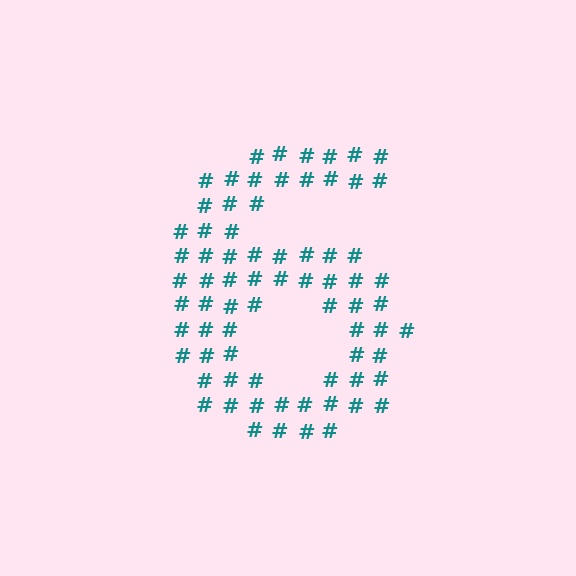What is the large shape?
The large shape is the digit 6.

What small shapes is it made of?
It is made of small hash symbols.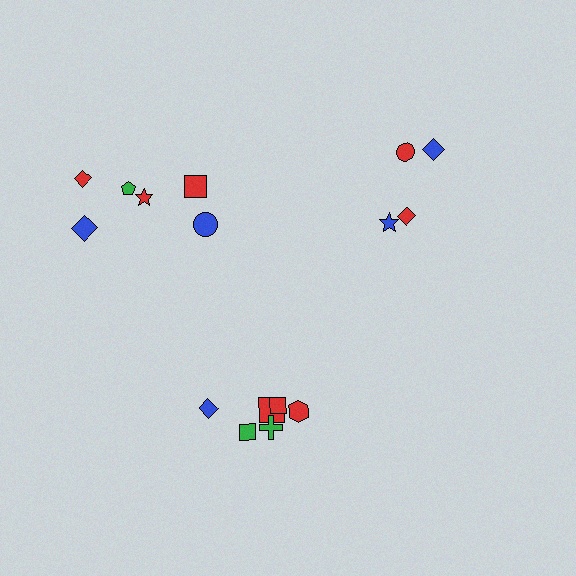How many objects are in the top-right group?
There are 4 objects.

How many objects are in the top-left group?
There are 6 objects.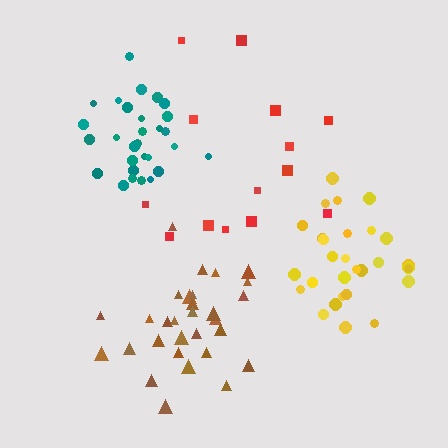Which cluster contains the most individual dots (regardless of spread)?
Brown (30).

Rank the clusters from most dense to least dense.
teal, brown, yellow, red.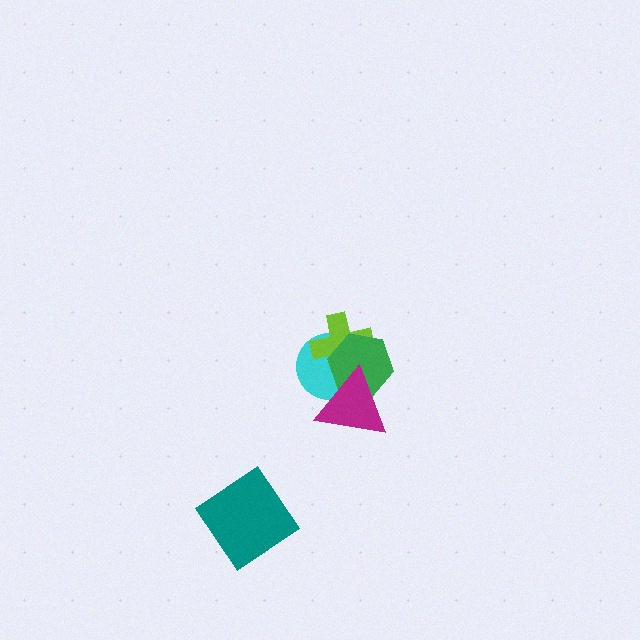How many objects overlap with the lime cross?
3 objects overlap with the lime cross.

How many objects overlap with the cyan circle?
3 objects overlap with the cyan circle.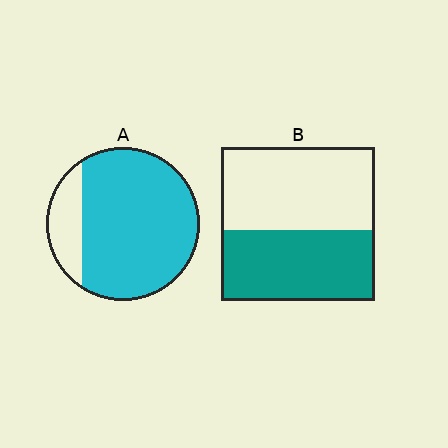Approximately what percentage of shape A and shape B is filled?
A is approximately 80% and B is approximately 45%.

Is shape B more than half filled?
Roughly half.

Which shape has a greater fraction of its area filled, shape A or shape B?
Shape A.